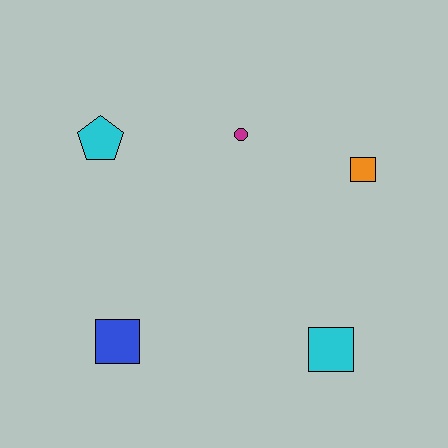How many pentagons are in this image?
There is 1 pentagon.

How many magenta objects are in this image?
There is 1 magenta object.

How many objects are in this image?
There are 5 objects.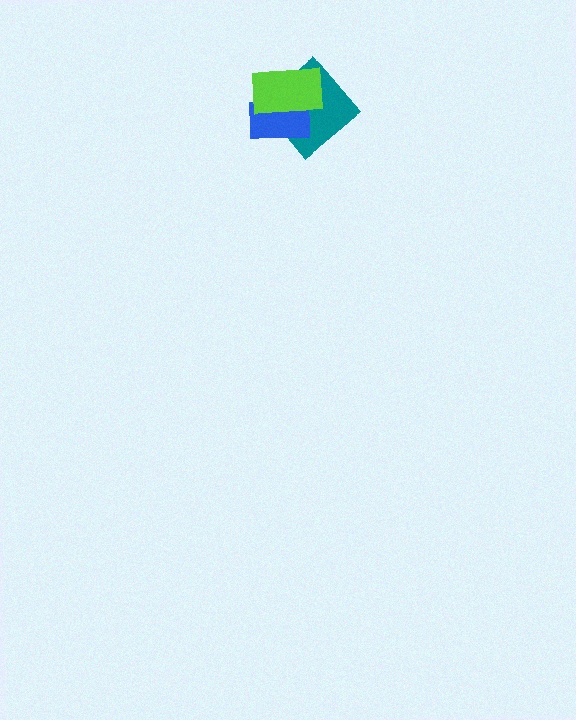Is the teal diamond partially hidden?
Yes, it is partially covered by another shape.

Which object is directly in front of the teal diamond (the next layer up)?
The blue rectangle is directly in front of the teal diamond.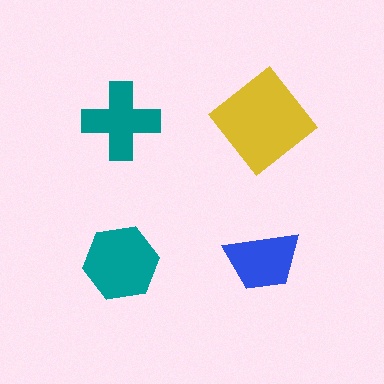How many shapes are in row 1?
2 shapes.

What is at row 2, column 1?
A teal hexagon.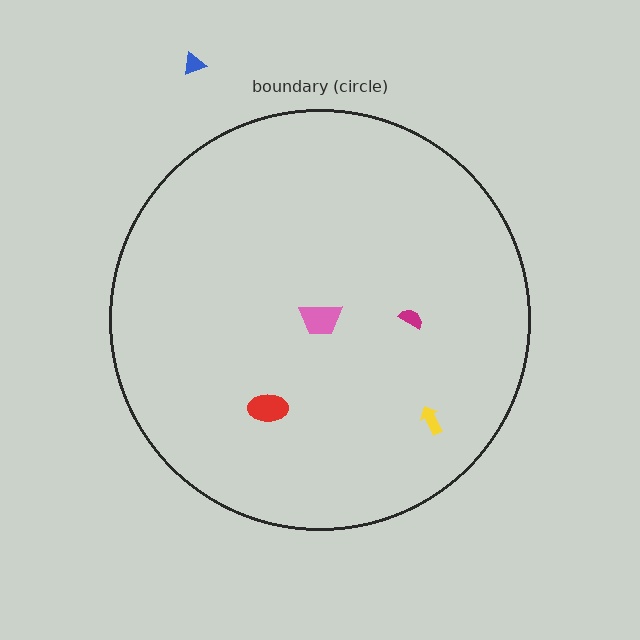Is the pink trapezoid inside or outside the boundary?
Inside.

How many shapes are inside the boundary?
4 inside, 1 outside.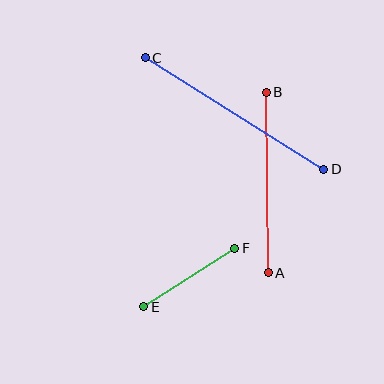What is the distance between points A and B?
The distance is approximately 181 pixels.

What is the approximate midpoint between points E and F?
The midpoint is at approximately (189, 278) pixels.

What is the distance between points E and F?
The distance is approximately 108 pixels.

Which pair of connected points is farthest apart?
Points C and D are farthest apart.